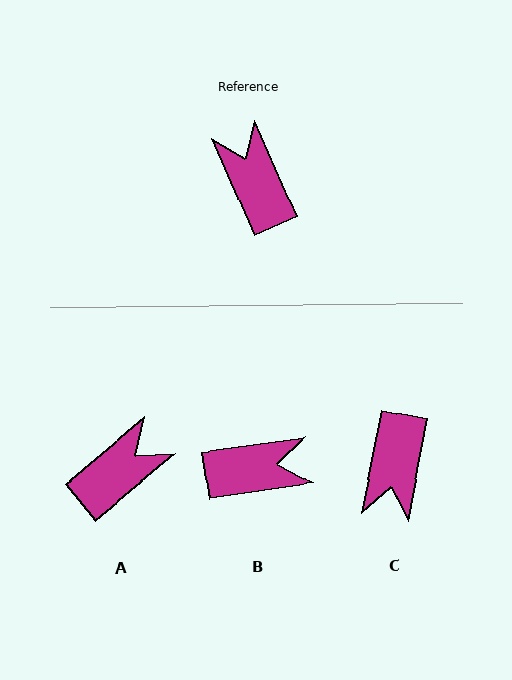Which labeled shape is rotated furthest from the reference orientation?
C, about 145 degrees away.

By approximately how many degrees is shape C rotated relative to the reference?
Approximately 145 degrees counter-clockwise.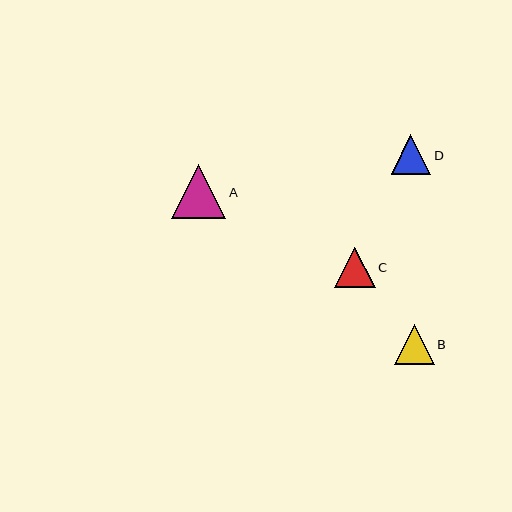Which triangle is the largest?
Triangle A is the largest with a size of approximately 54 pixels.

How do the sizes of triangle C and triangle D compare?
Triangle C and triangle D are approximately the same size.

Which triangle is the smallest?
Triangle D is the smallest with a size of approximately 39 pixels.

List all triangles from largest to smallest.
From largest to smallest: A, C, B, D.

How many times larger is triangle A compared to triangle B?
Triangle A is approximately 1.3 times the size of triangle B.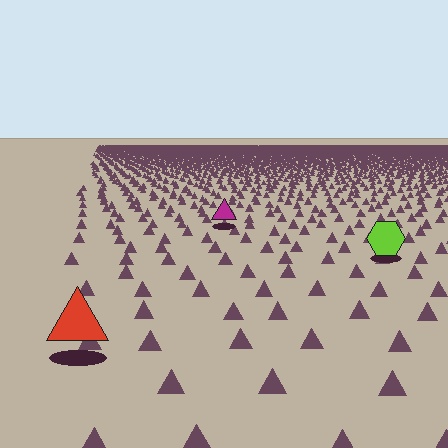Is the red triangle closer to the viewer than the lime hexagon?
Yes. The red triangle is closer — you can tell from the texture gradient: the ground texture is coarser near it.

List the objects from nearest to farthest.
From nearest to farthest: the red triangle, the lime hexagon, the magenta triangle.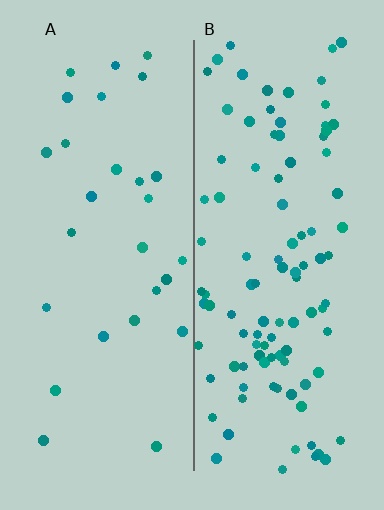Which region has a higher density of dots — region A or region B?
B (the right).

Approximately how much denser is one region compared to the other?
Approximately 3.6× — region B over region A.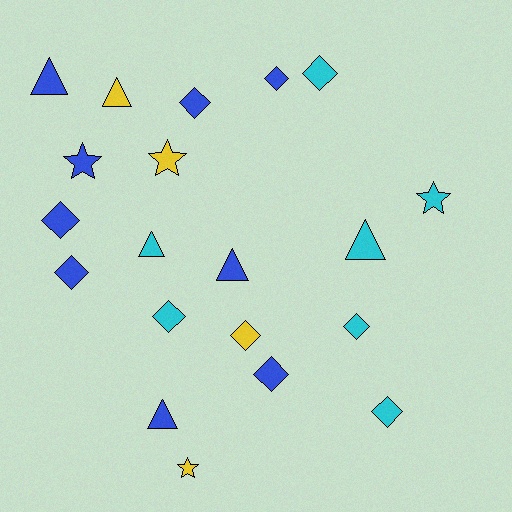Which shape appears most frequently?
Diamond, with 10 objects.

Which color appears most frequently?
Blue, with 9 objects.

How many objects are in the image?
There are 20 objects.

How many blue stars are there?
There is 1 blue star.